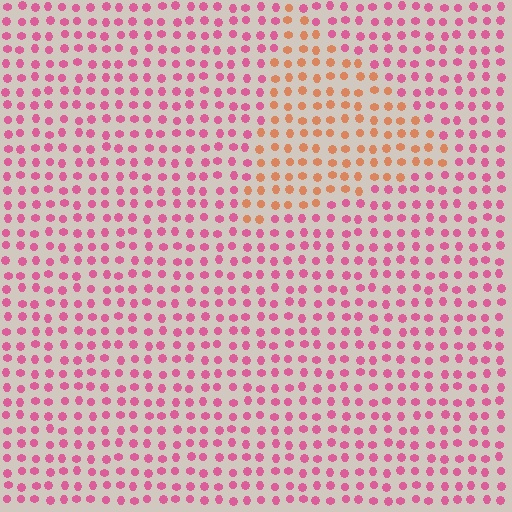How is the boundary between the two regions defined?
The boundary is defined purely by a slight shift in hue (about 48 degrees). Spacing, size, and orientation are identical on both sides.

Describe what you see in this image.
The image is filled with small pink elements in a uniform arrangement. A triangle-shaped region is visible where the elements are tinted to a slightly different hue, forming a subtle color boundary.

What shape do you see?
I see a triangle.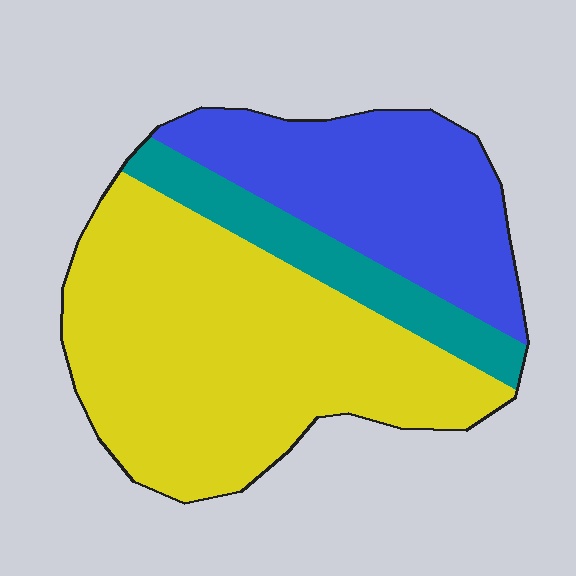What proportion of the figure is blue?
Blue takes up about one third (1/3) of the figure.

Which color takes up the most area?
Yellow, at roughly 55%.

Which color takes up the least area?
Teal, at roughly 15%.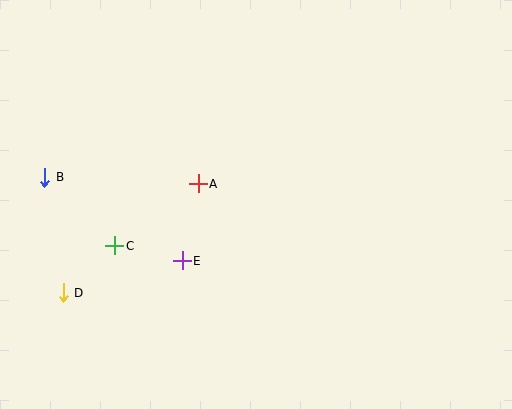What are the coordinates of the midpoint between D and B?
The midpoint between D and B is at (54, 235).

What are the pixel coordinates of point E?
Point E is at (182, 261).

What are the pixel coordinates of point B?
Point B is at (45, 177).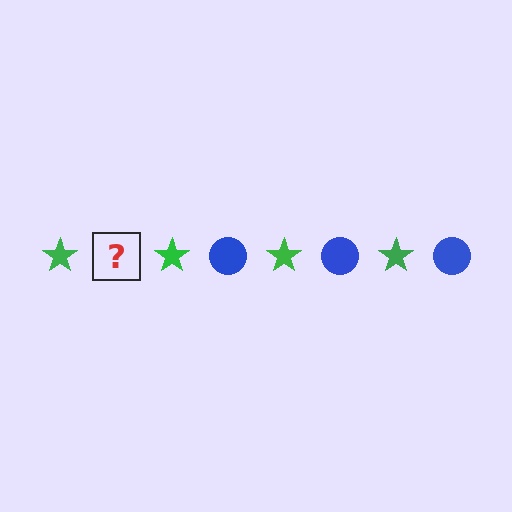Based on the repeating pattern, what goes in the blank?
The blank should be a blue circle.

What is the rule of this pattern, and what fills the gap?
The rule is that the pattern alternates between green star and blue circle. The gap should be filled with a blue circle.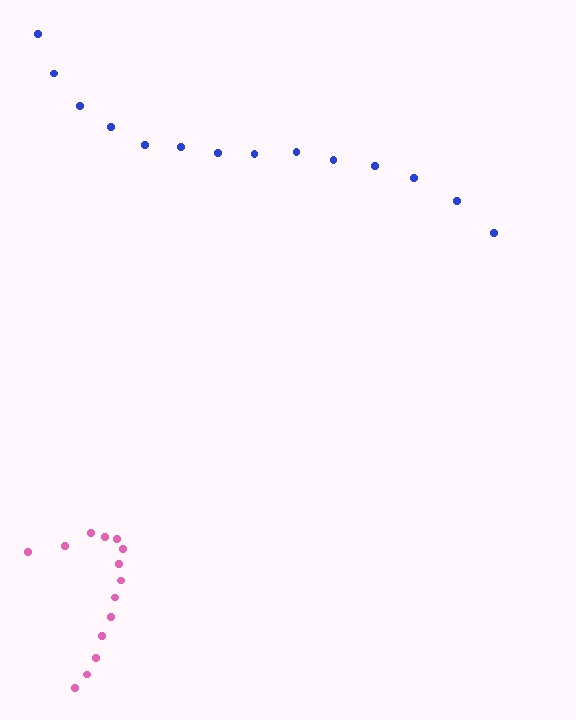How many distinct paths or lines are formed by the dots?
There are 2 distinct paths.